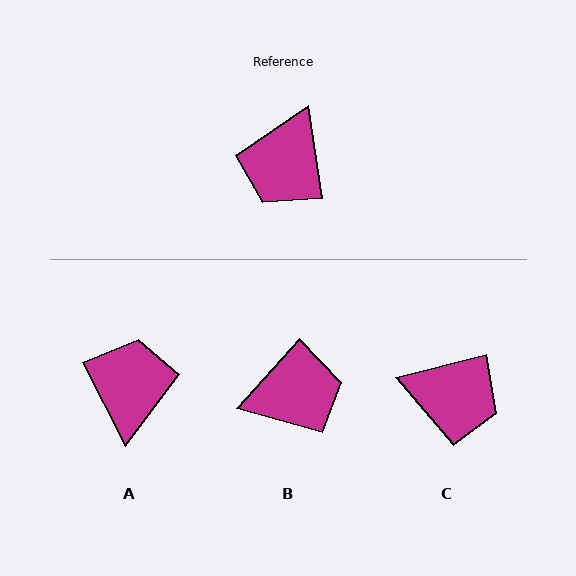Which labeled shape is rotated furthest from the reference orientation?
A, about 161 degrees away.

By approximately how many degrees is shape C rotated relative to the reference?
Approximately 96 degrees counter-clockwise.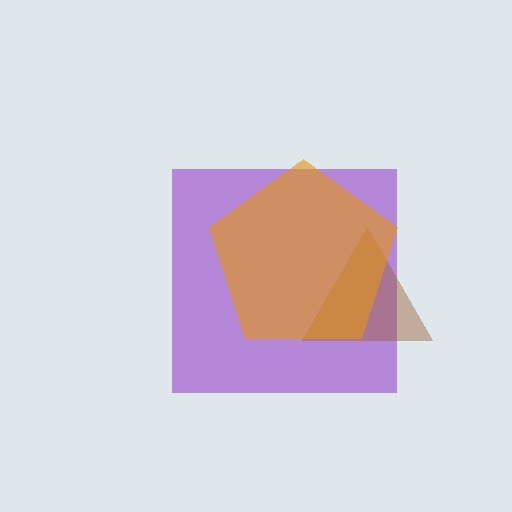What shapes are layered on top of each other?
The layered shapes are: a purple square, a brown triangle, an orange pentagon.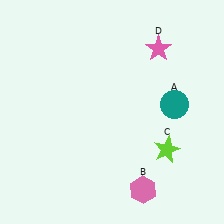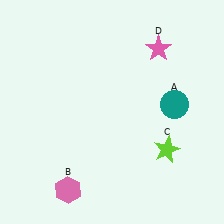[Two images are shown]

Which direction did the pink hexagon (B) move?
The pink hexagon (B) moved left.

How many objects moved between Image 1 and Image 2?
1 object moved between the two images.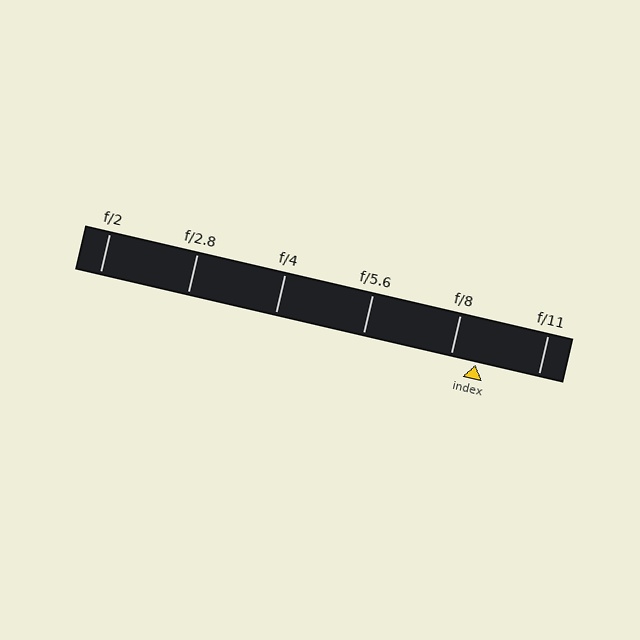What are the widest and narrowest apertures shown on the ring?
The widest aperture shown is f/2 and the narrowest is f/11.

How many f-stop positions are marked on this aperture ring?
There are 6 f-stop positions marked.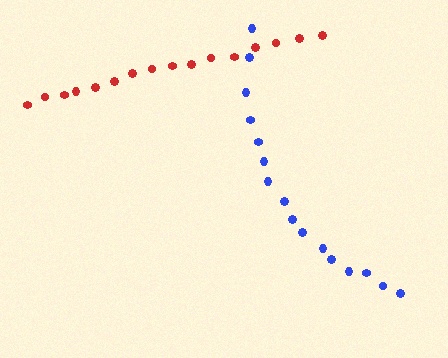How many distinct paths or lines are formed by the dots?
There are 2 distinct paths.